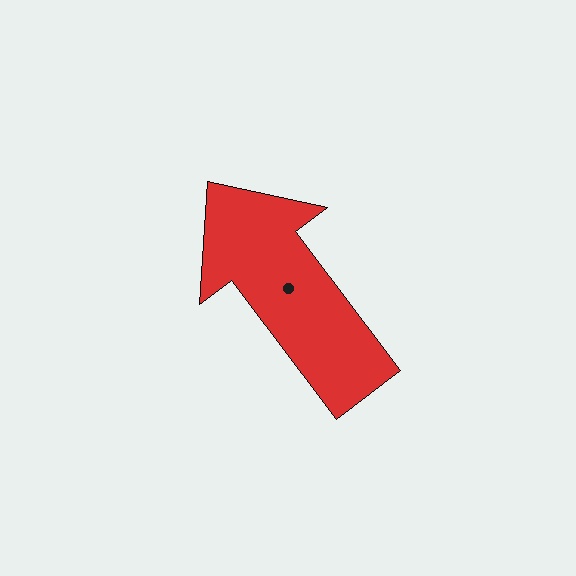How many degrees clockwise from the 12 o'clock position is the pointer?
Approximately 323 degrees.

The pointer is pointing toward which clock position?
Roughly 11 o'clock.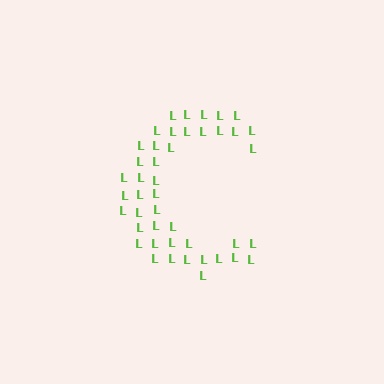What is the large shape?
The large shape is the letter C.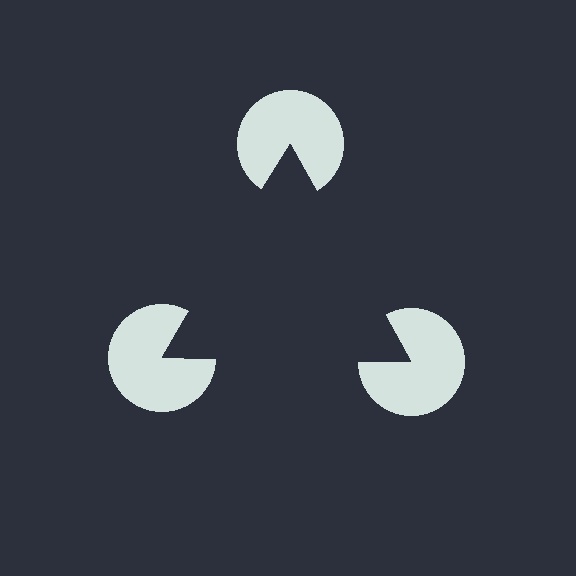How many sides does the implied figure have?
3 sides.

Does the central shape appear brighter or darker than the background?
It typically appears slightly darker than the background, even though no actual brightness change is drawn.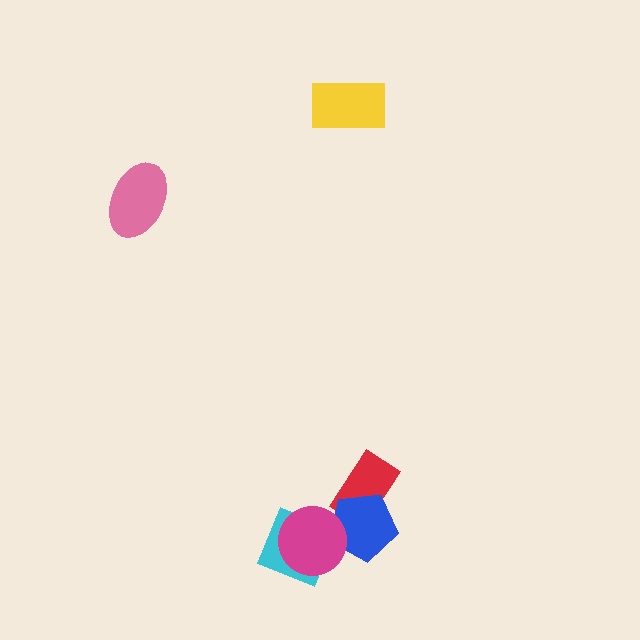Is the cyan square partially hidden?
Yes, it is partially covered by another shape.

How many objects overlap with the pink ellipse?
0 objects overlap with the pink ellipse.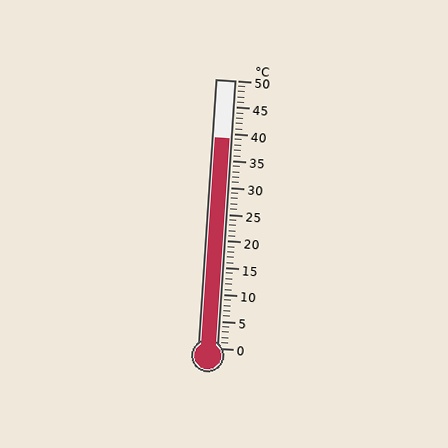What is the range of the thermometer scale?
The thermometer scale ranges from 0°C to 50°C.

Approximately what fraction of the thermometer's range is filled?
The thermometer is filled to approximately 80% of its range.